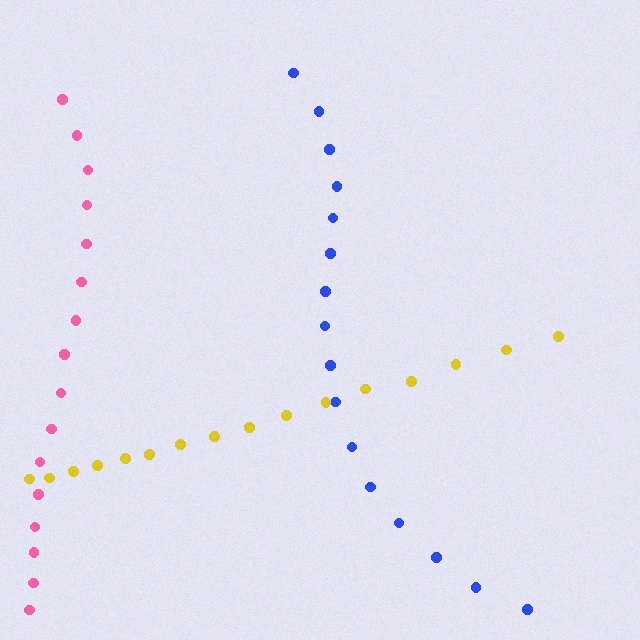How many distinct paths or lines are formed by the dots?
There are 3 distinct paths.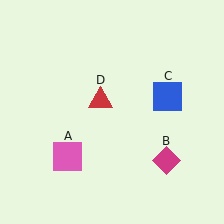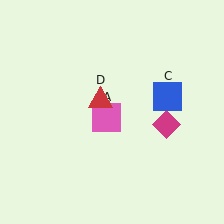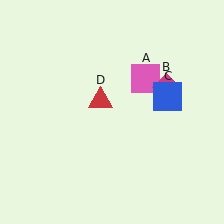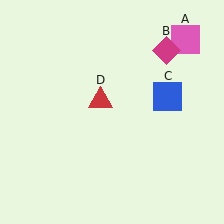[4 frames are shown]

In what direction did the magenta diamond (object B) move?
The magenta diamond (object B) moved up.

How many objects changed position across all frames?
2 objects changed position: pink square (object A), magenta diamond (object B).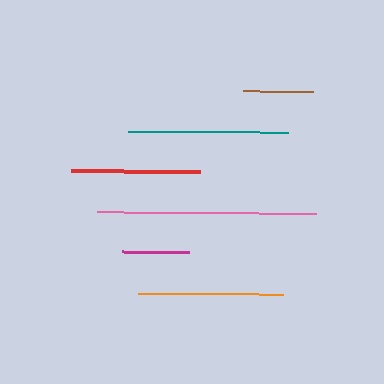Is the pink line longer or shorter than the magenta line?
The pink line is longer than the magenta line.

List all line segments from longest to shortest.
From longest to shortest: pink, teal, orange, red, brown, magenta.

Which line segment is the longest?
The pink line is the longest at approximately 218 pixels.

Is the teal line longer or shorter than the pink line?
The pink line is longer than the teal line.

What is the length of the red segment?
The red segment is approximately 128 pixels long.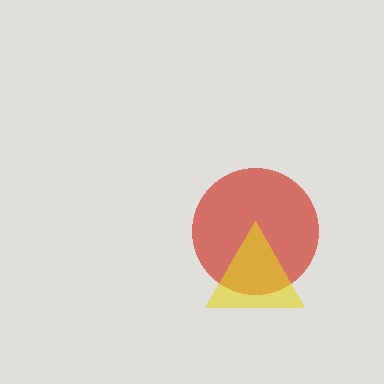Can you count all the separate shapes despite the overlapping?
Yes, there are 2 separate shapes.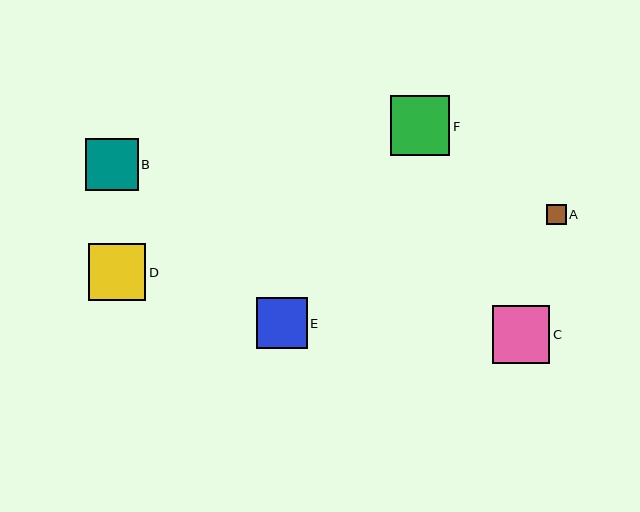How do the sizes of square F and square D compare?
Square F and square D are approximately the same size.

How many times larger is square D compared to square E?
Square D is approximately 1.1 times the size of square E.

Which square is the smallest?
Square A is the smallest with a size of approximately 20 pixels.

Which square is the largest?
Square F is the largest with a size of approximately 59 pixels.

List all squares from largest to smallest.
From largest to smallest: F, D, C, B, E, A.